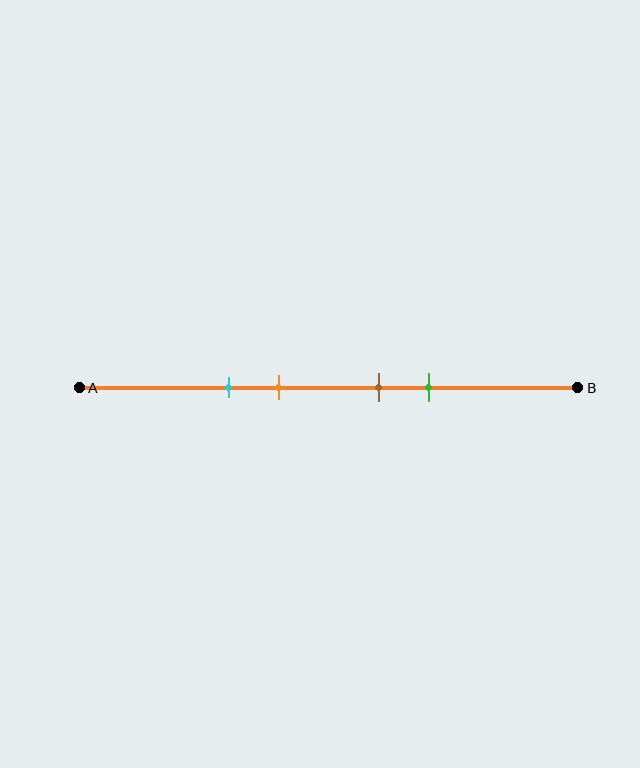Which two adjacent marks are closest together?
The brown and green marks are the closest adjacent pair.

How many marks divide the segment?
There are 4 marks dividing the segment.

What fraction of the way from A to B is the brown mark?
The brown mark is approximately 60% (0.6) of the way from A to B.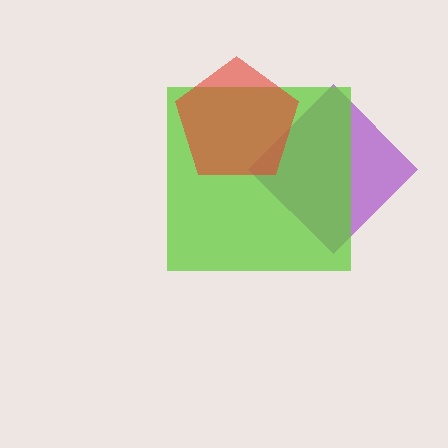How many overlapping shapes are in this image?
There are 3 overlapping shapes in the image.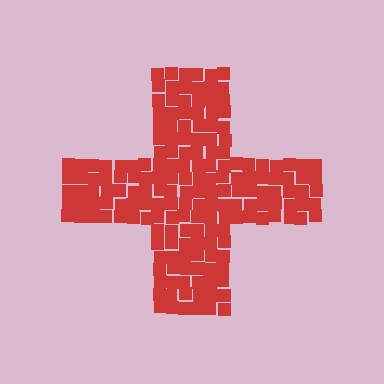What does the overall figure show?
The overall figure shows a cross.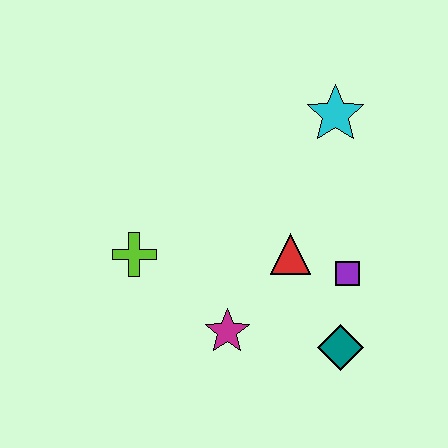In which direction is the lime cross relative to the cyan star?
The lime cross is to the left of the cyan star.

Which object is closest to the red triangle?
The purple square is closest to the red triangle.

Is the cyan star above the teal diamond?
Yes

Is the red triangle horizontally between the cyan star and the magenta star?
Yes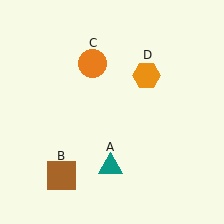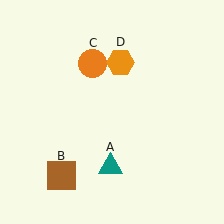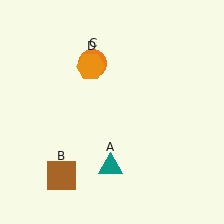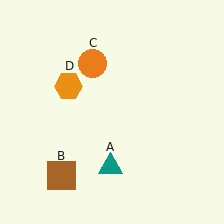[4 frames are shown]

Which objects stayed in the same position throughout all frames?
Teal triangle (object A) and brown square (object B) and orange circle (object C) remained stationary.